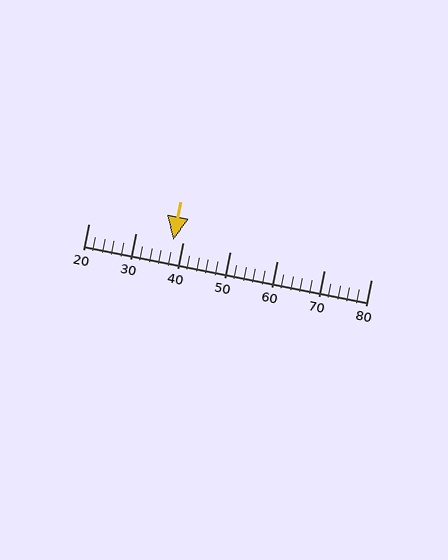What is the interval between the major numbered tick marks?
The major tick marks are spaced 10 units apart.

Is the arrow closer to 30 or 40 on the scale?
The arrow is closer to 40.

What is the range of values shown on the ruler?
The ruler shows values from 20 to 80.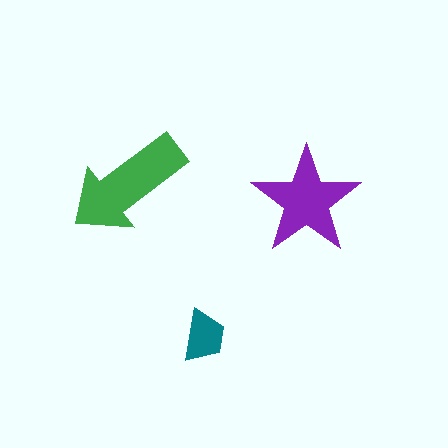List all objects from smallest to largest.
The teal trapezoid, the purple star, the green arrow.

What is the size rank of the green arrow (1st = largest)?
1st.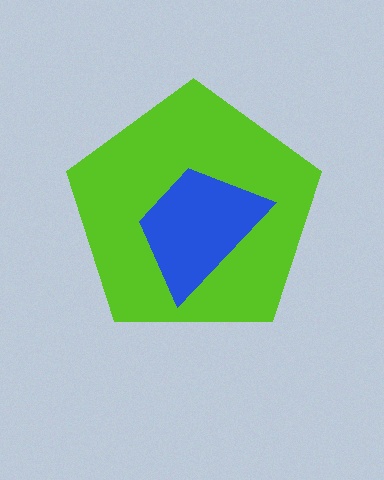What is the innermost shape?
The blue trapezoid.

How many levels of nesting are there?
2.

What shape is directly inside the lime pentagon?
The blue trapezoid.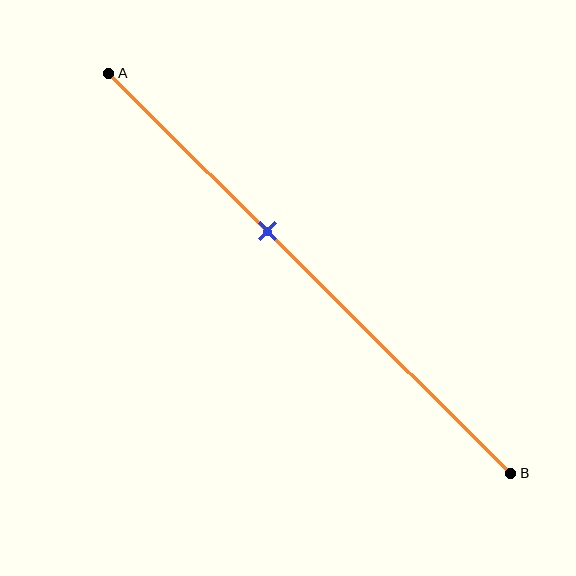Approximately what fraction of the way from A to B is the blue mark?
The blue mark is approximately 40% of the way from A to B.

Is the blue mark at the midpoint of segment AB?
No, the mark is at about 40% from A, not at the 50% midpoint.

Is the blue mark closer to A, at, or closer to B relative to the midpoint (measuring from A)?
The blue mark is closer to point A than the midpoint of segment AB.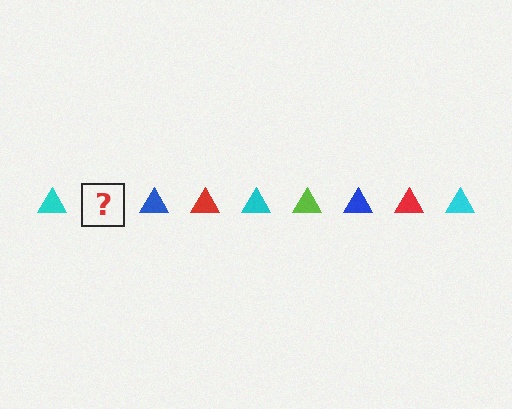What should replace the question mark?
The question mark should be replaced with a lime triangle.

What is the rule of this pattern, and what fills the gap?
The rule is that the pattern cycles through cyan, lime, blue, red triangles. The gap should be filled with a lime triangle.